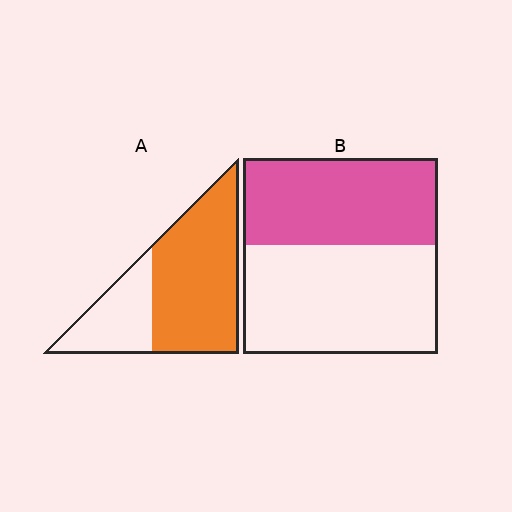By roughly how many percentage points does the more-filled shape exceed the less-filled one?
By roughly 25 percentage points (A over B).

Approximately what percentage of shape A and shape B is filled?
A is approximately 70% and B is approximately 45%.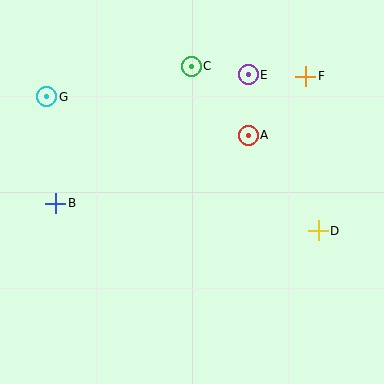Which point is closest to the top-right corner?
Point F is closest to the top-right corner.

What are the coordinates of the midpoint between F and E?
The midpoint between F and E is at (277, 75).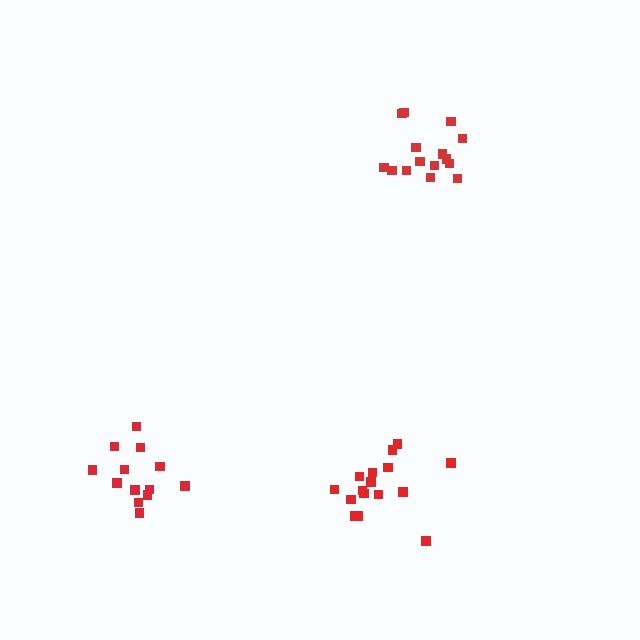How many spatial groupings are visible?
There are 3 spatial groupings.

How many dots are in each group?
Group 1: 16 dots, Group 2: 13 dots, Group 3: 15 dots (44 total).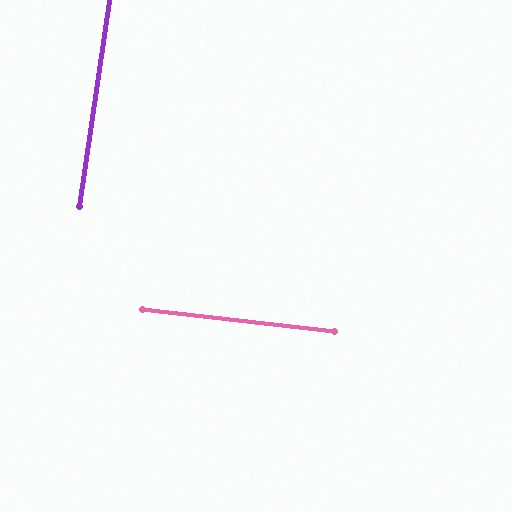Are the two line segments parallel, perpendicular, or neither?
Perpendicular — they meet at approximately 88°.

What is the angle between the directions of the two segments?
Approximately 88 degrees.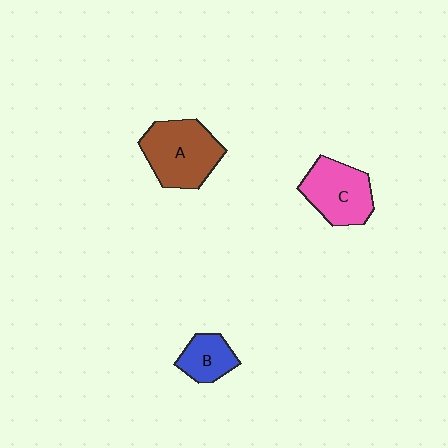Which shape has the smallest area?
Shape B (blue).